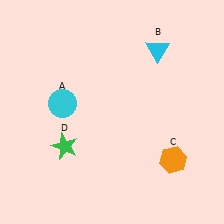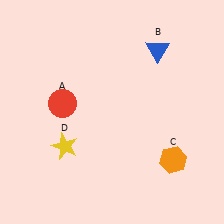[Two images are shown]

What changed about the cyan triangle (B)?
In Image 1, B is cyan. In Image 2, it changed to blue.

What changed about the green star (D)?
In Image 1, D is green. In Image 2, it changed to yellow.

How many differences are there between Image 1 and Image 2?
There are 3 differences between the two images.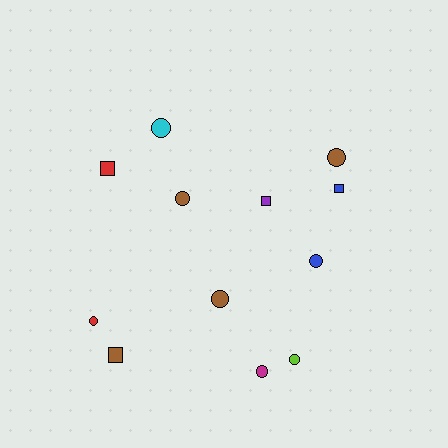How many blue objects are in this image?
There are 2 blue objects.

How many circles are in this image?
There are 8 circles.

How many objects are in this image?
There are 12 objects.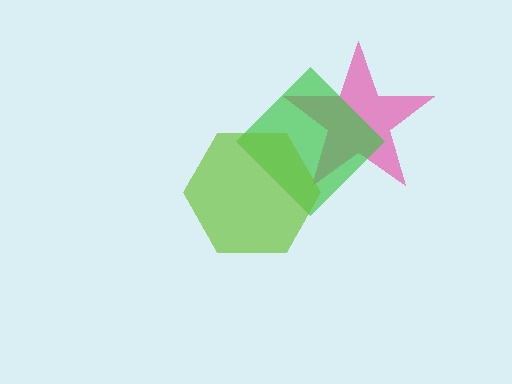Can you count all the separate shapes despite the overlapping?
Yes, there are 3 separate shapes.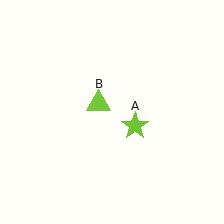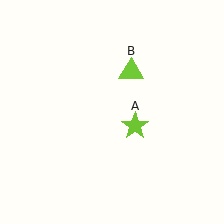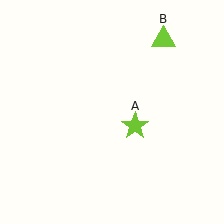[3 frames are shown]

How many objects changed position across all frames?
1 object changed position: lime triangle (object B).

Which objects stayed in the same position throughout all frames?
Lime star (object A) remained stationary.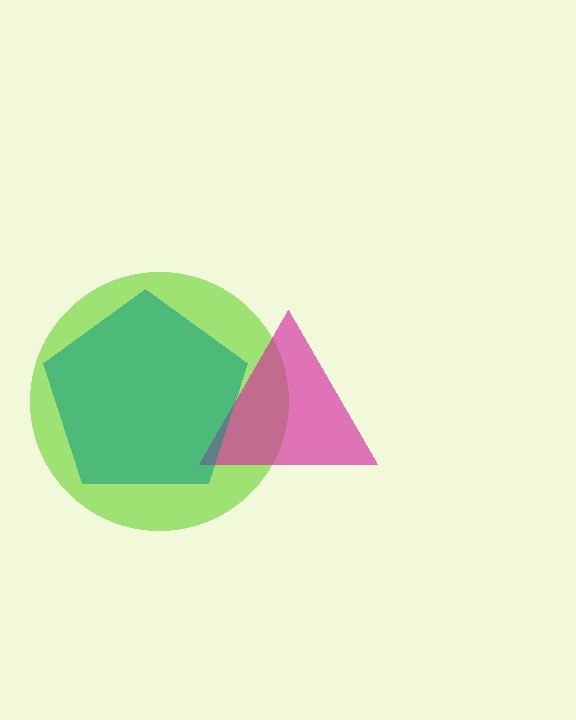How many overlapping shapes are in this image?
There are 3 overlapping shapes in the image.